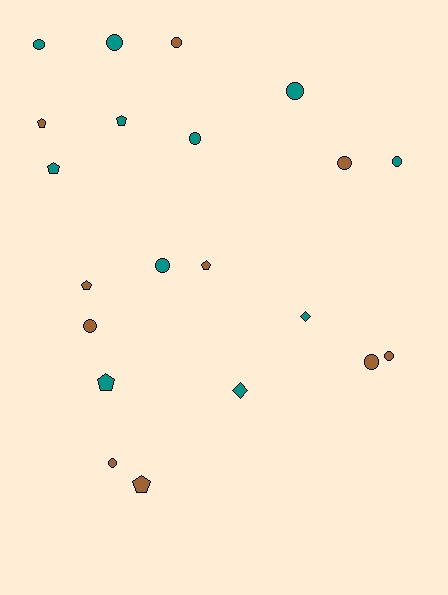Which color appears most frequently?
Teal, with 11 objects.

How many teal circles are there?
There are 6 teal circles.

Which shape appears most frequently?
Circle, with 12 objects.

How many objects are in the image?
There are 21 objects.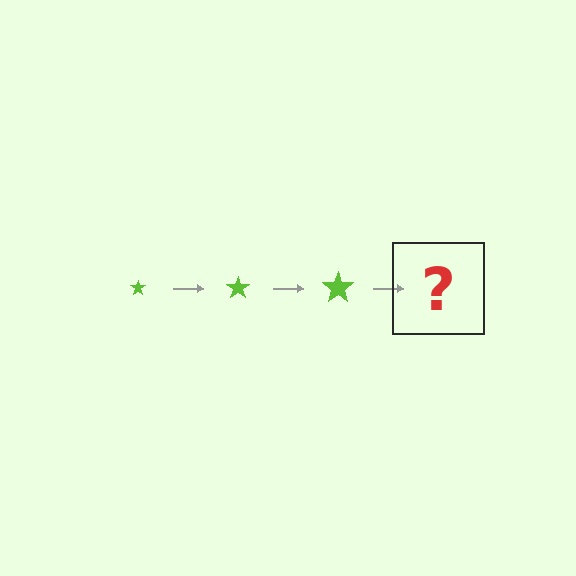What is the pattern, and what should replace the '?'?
The pattern is that the star gets progressively larger each step. The '?' should be a lime star, larger than the previous one.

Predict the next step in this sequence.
The next step is a lime star, larger than the previous one.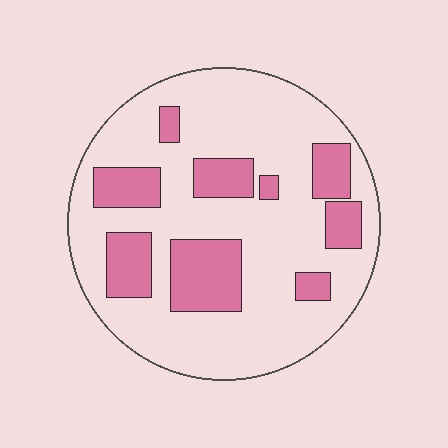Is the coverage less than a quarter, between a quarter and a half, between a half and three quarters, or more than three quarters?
Between a quarter and a half.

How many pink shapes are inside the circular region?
9.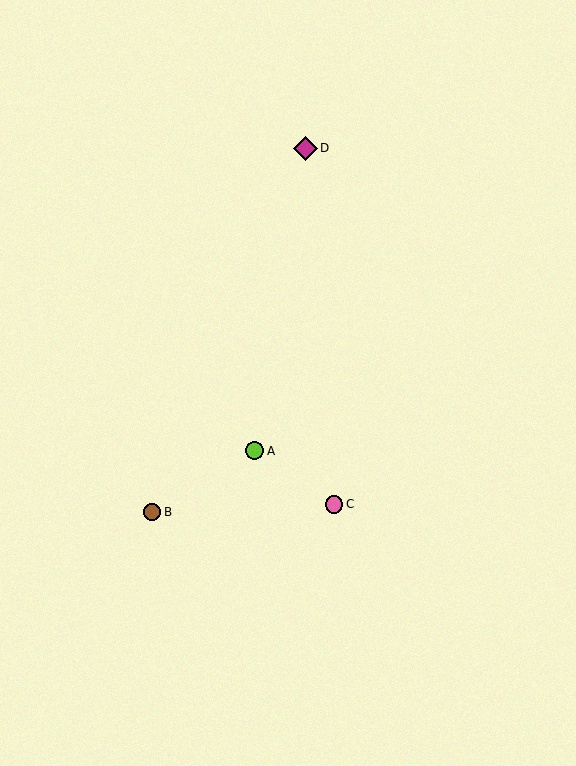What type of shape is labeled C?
Shape C is a pink circle.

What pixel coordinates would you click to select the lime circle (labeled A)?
Click at (255, 451) to select the lime circle A.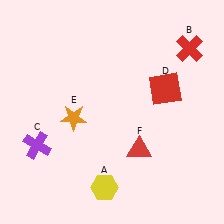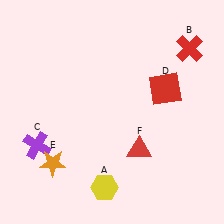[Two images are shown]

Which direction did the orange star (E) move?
The orange star (E) moved down.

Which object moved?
The orange star (E) moved down.